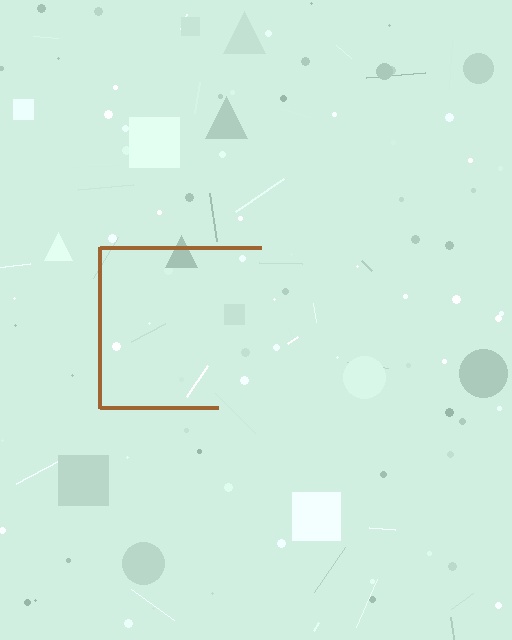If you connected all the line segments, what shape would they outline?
They would outline a square.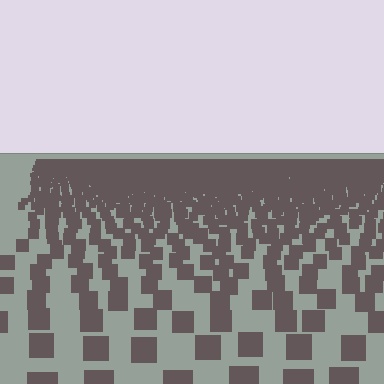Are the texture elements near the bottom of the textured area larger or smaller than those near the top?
Larger. Near the bottom, elements are closer to the viewer and appear at a bigger on-screen size.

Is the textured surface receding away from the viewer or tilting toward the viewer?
The surface is receding away from the viewer. Texture elements get smaller and denser toward the top.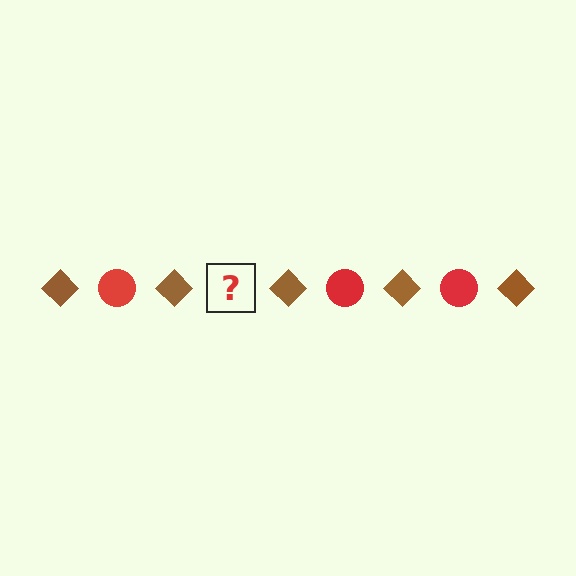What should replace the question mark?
The question mark should be replaced with a red circle.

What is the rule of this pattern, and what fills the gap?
The rule is that the pattern alternates between brown diamond and red circle. The gap should be filled with a red circle.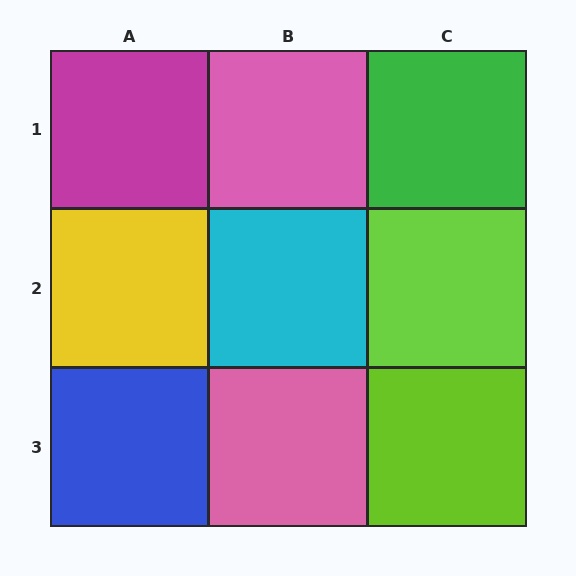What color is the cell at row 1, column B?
Pink.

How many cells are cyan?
1 cell is cyan.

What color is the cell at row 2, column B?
Cyan.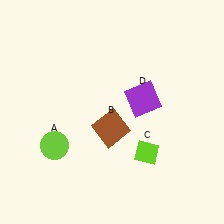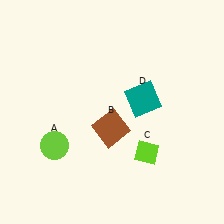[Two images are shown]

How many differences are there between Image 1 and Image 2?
There is 1 difference between the two images.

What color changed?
The square (D) changed from purple in Image 1 to teal in Image 2.